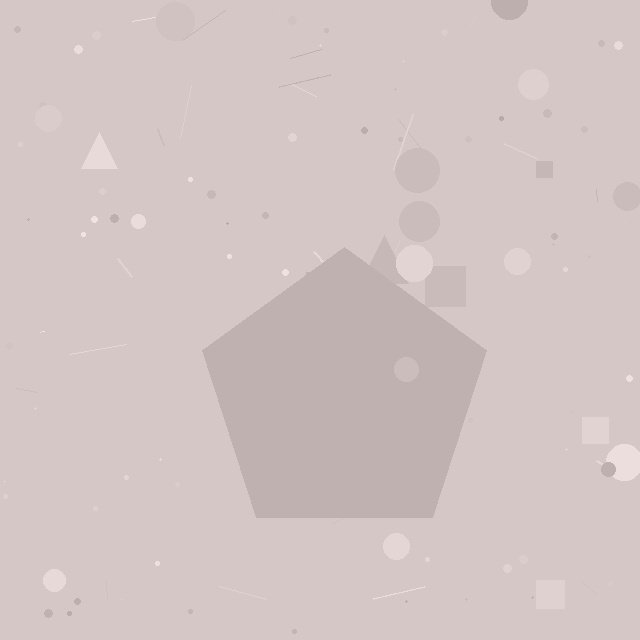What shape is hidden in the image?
A pentagon is hidden in the image.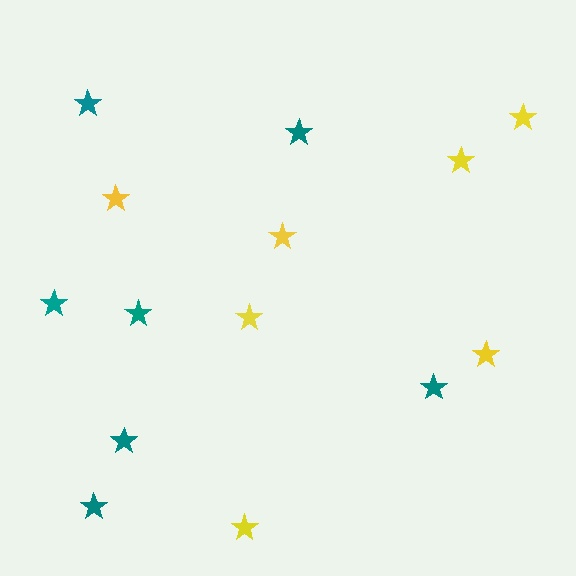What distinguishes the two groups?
There are 2 groups: one group of yellow stars (7) and one group of teal stars (7).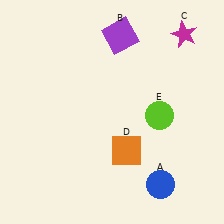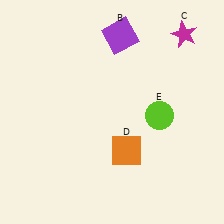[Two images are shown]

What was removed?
The blue circle (A) was removed in Image 2.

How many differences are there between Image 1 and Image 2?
There is 1 difference between the two images.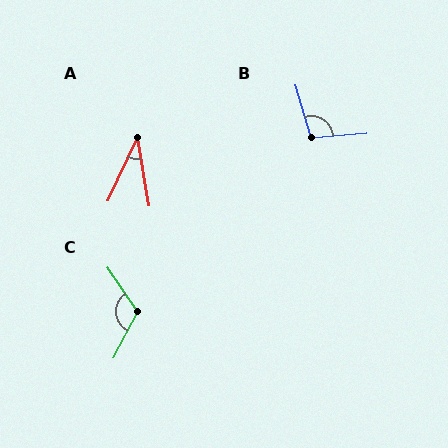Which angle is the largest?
C, at approximately 118 degrees.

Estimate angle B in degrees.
Approximately 102 degrees.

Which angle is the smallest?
A, at approximately 35 degrees.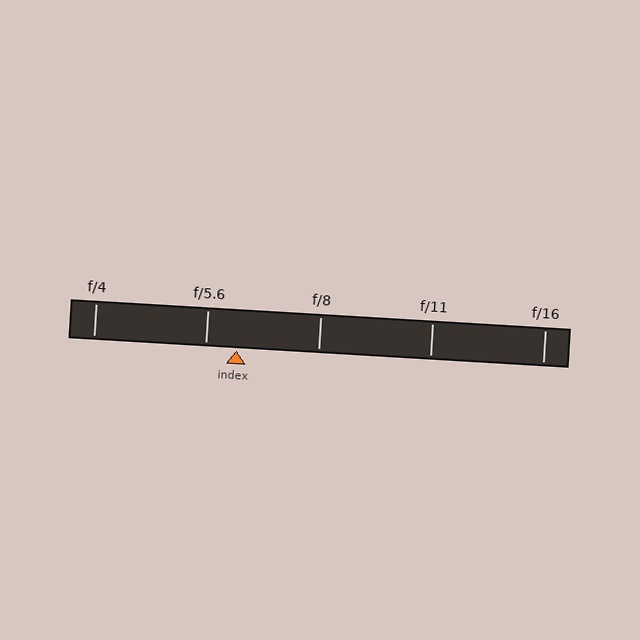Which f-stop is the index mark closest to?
The index mark is closest to f/5.6.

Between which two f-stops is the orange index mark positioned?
The index mark is between f/5.6 and f/8.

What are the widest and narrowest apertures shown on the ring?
The widest aperture shown is f/4 and the narrowest is f/16.